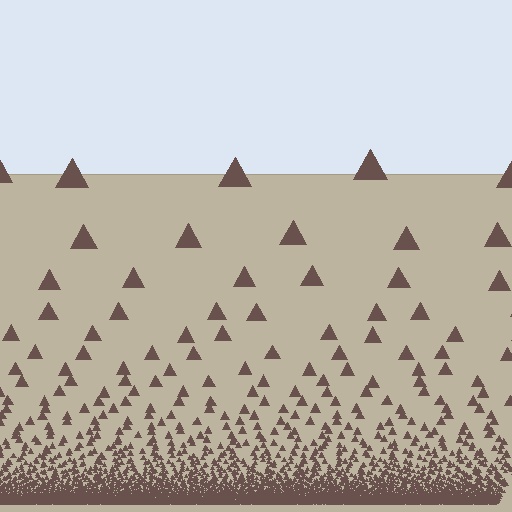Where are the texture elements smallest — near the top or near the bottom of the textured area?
Near the bottom.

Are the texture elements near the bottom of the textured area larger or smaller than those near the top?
Smaller. The gradient is inverted — elements near the bottom are smaller and denser.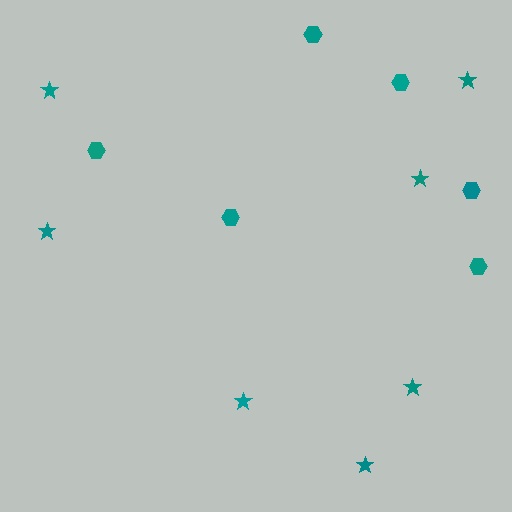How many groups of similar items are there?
There are 2 groups: one group of stars (7) and one group of hexagons (6).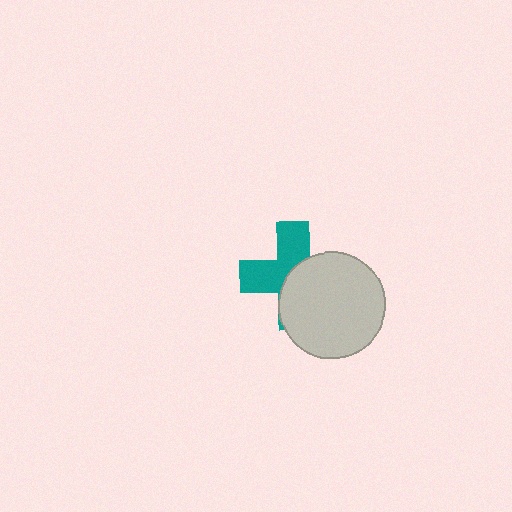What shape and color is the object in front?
The object in front is a light gray circle.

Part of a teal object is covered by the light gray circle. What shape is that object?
It is a cross.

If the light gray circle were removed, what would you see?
You would see the complete teal cross.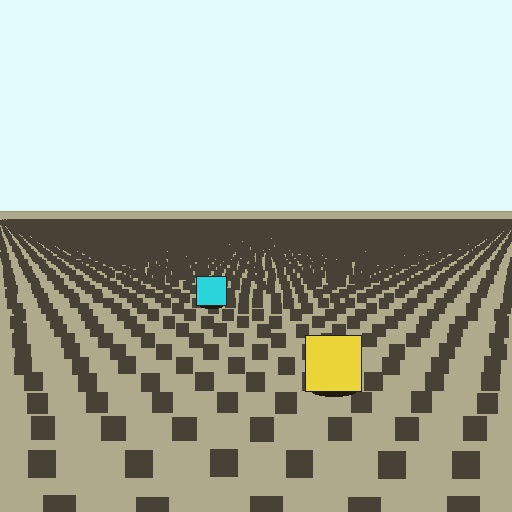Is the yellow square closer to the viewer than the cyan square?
Yes. The yellow square is closer — you can tell from the texture gradient: the ground texture is coarser near it.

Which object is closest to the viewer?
The yellow square is closest. The texture marks near it are larger and more spread out.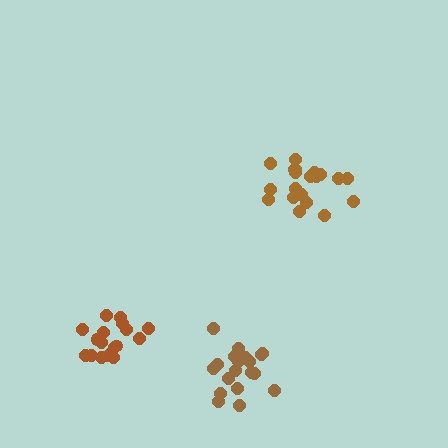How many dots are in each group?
Group 1: 20 dots, Group 2: 19 dots, Group 3: 18 dots (57 total).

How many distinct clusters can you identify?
There are 3 distinct clusters.